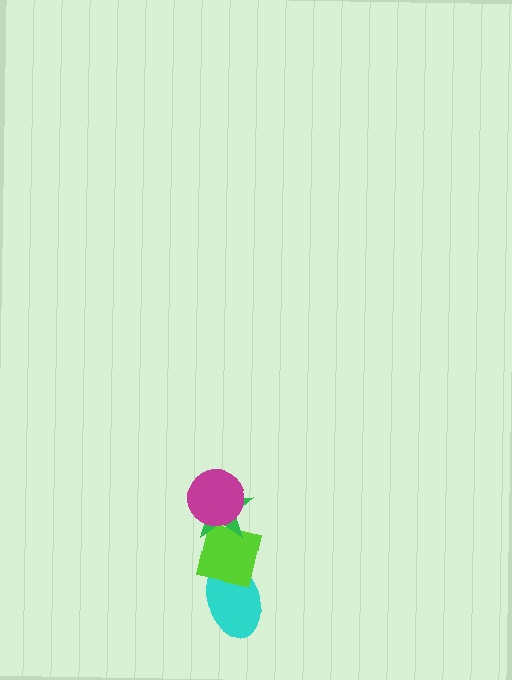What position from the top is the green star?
The green star is 2nd from the top.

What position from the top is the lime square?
The lime square is 3rd from the top.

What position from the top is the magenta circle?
The magenta circle is 1st from the top.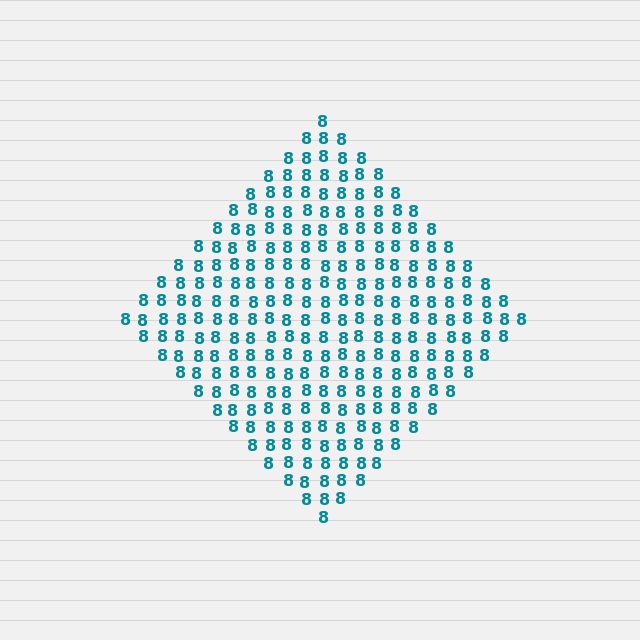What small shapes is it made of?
It is made of small digit 8's.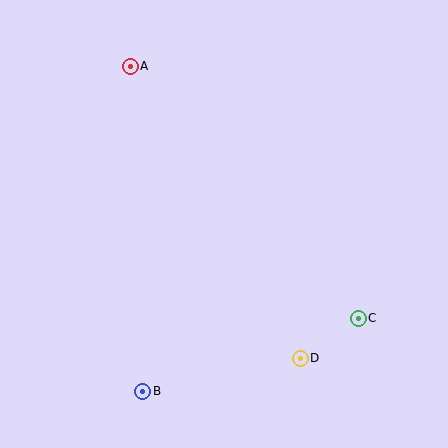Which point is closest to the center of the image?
Point D at (300, 358) is closest to the center.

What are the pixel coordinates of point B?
Point B is at (143, 391).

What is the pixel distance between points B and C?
The distance between B and C is 227 pixels.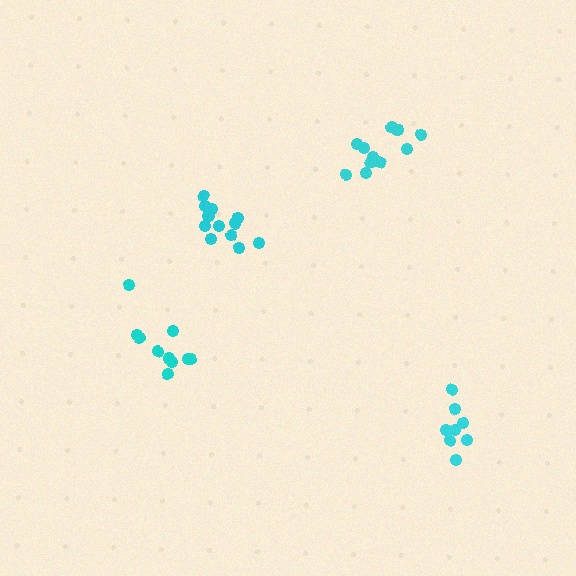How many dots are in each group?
Group 1: 10 dots, Group 2: 12 dots, Group 3: 12 dots, Group 4: 8 dots (42 total).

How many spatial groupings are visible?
There are 4 spatial groupings.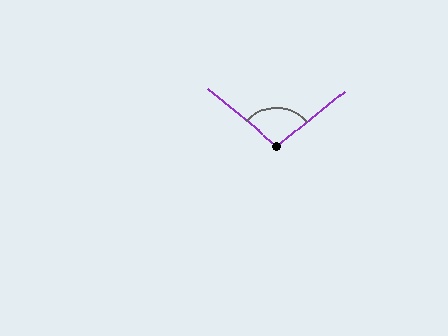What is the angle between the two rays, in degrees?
Approximately 101 degrees.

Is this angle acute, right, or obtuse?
It is obtuse.